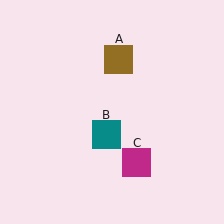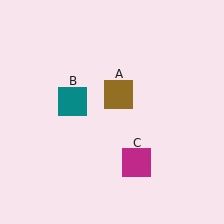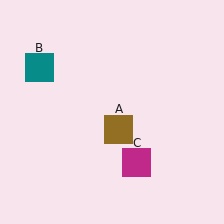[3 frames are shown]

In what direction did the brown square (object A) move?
The brown square (object A) moved down.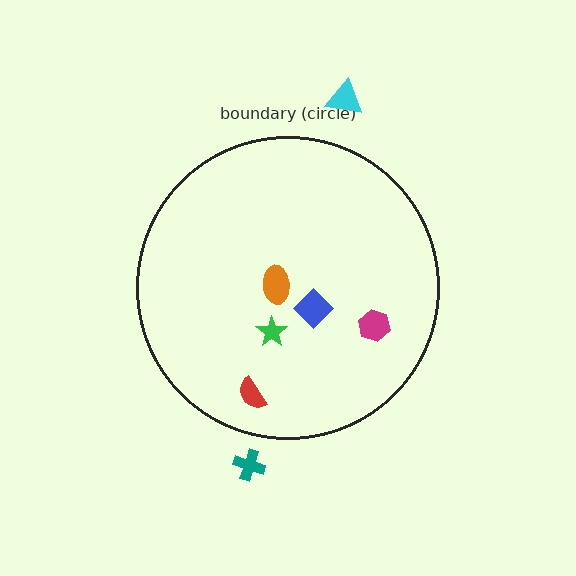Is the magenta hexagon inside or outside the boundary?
Inside.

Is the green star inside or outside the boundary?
Inside.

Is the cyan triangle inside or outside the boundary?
Outside.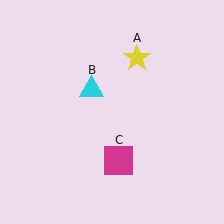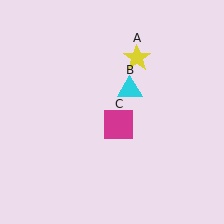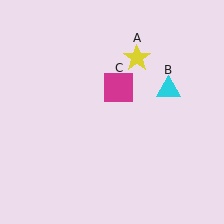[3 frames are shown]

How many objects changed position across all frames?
2 objects changed position: cyan triangle (object B), magenta square (object C).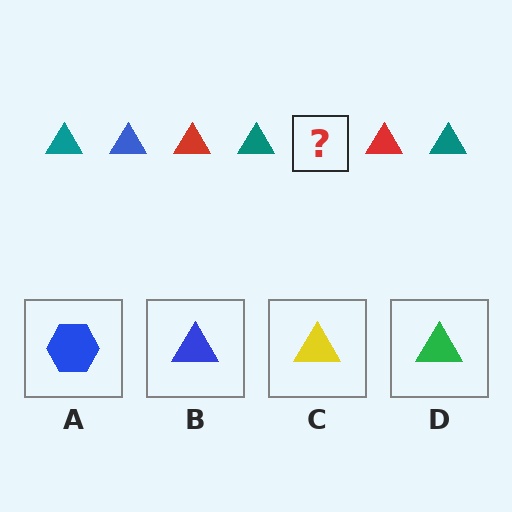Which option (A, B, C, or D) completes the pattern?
B.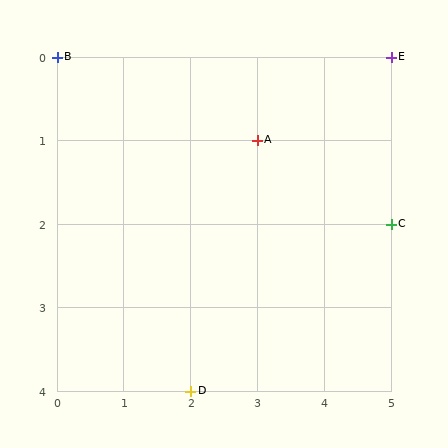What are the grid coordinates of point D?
Point D is at grid coordinates (2, 4).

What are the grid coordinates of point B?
Point B is at grid coordinates (0, 0).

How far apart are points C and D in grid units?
Points C and D are 3 columns and 2 rows apart (about 3.6 grid units diagonally).